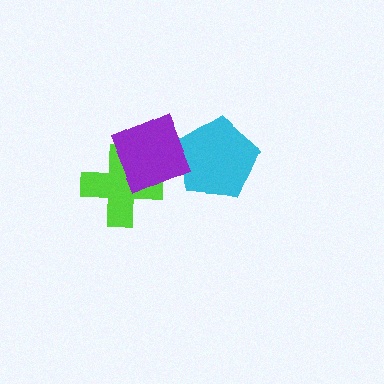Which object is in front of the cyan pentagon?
The purple diamond is in front of the cyan pentagon.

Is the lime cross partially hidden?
Yes, it is partially covered by another shape.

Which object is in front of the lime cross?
The purple diamond is in front of the lime cross.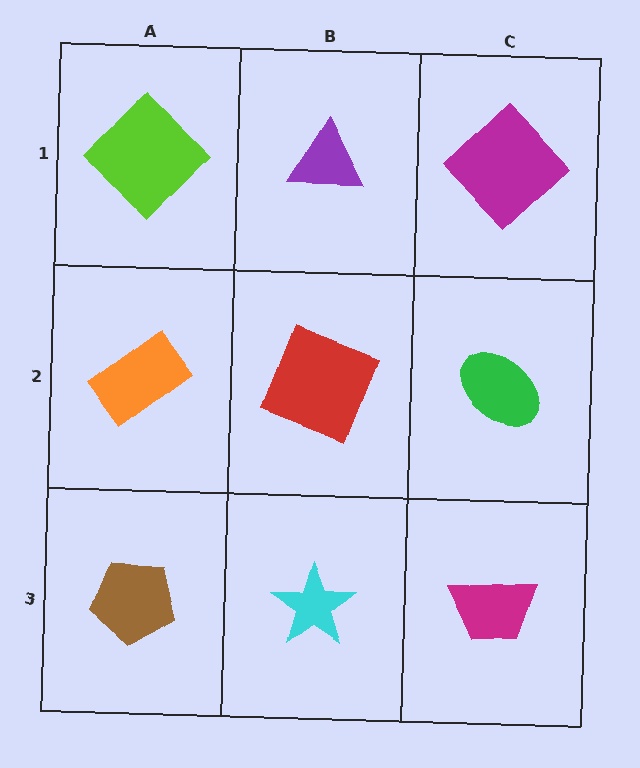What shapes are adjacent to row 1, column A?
An orange rectangle (row 2, column A), a purple triangle (row 1, column B).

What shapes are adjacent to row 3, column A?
An orange rectangle (row 2, column A), a cyan star (row 3, column B).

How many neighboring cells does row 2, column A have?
3.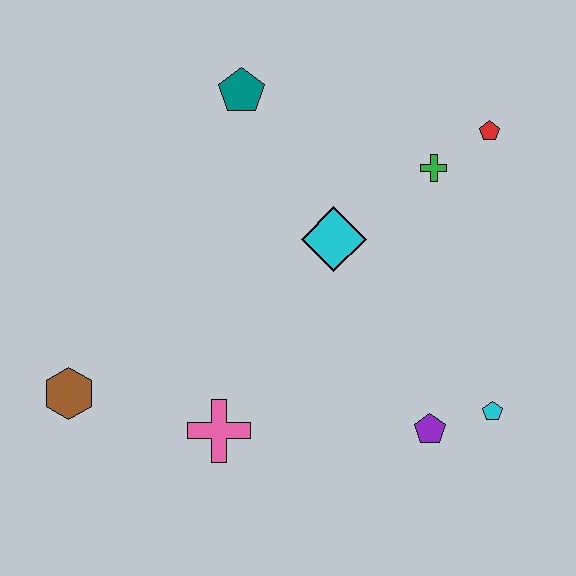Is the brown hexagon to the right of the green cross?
No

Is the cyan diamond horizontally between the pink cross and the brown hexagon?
No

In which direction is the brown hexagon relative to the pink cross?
The brown hexagon is to the left of the pink cross.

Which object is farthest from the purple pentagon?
The teal pentagon is farthest from the purple pentagon.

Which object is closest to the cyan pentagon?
The purple pentagon is closest to the cyan pentagon.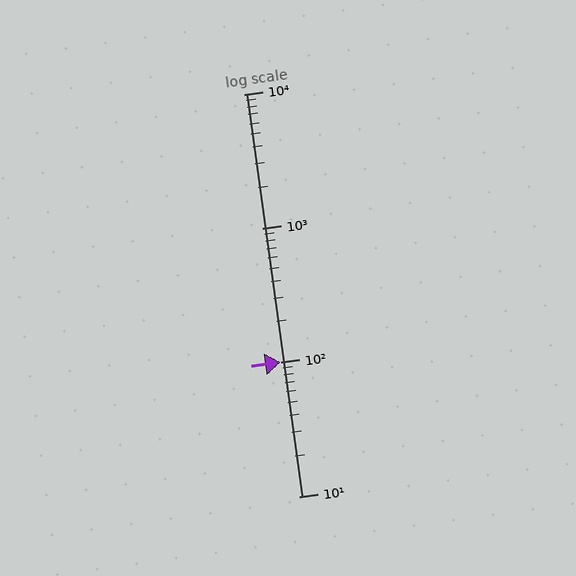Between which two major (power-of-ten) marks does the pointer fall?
The pointer is between 100 and 1000.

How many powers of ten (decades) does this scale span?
The scale spans 3 decades, from 10 to 10000.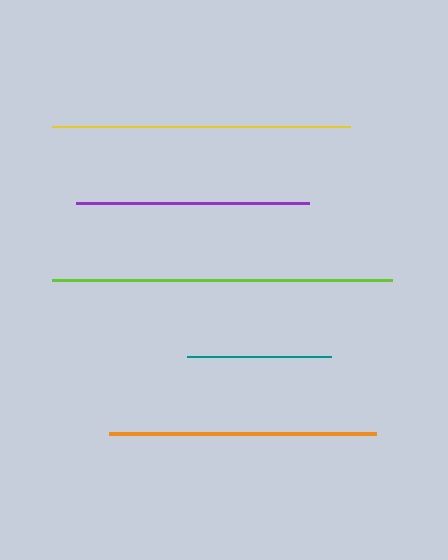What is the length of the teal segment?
The teal segment is approximately 144 pixels long.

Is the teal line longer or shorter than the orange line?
The orange line is longer than the teal line.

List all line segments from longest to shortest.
From longest to shortest: lime, yellow, orange, purple, teal.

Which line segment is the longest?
The lime line is the longest at approximately 339 pixels.